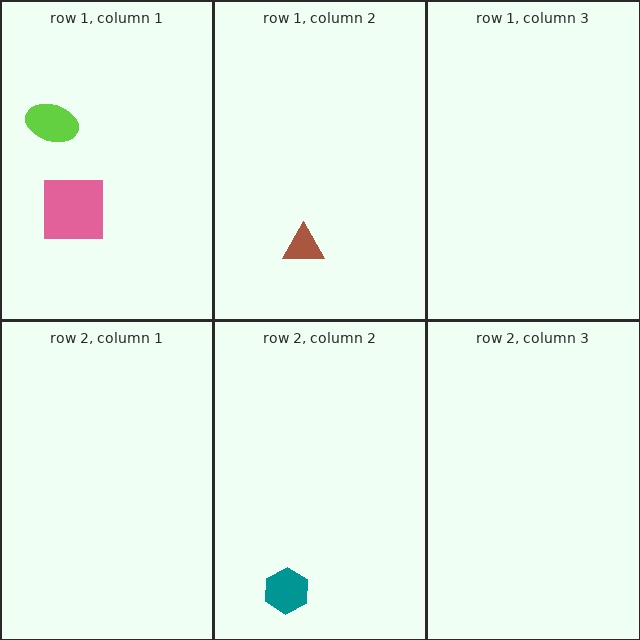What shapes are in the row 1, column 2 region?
The brown triangle.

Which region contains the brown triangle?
The row 1, column 2 region.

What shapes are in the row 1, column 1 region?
The pink square, the lime ellipse.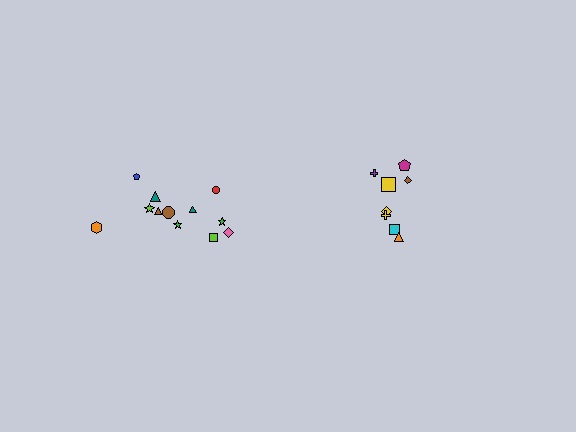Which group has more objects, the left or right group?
The left group.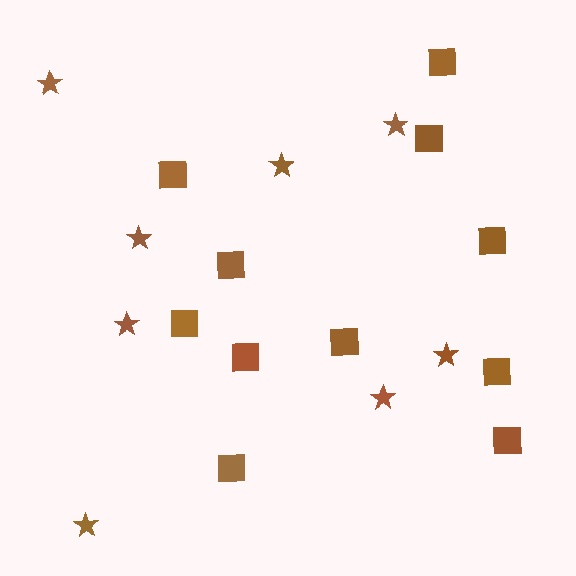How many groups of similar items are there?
There are 2 groups: one group of stars (8) and one group of squares (11).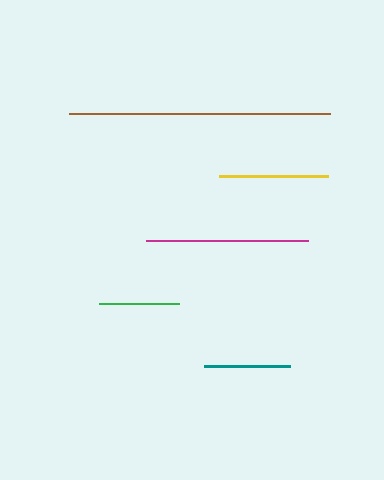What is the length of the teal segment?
The teal segment is approximately 86 pixels long.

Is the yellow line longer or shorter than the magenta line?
The magenta line is longer than the yellow line.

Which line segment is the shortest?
The green line is the shortest at approximately 80 pixels.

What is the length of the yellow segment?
The yellow segment is approximately 109 pixels long.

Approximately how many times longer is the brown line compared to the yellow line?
The brown line is approximately 2.4 times the length of the yellow line.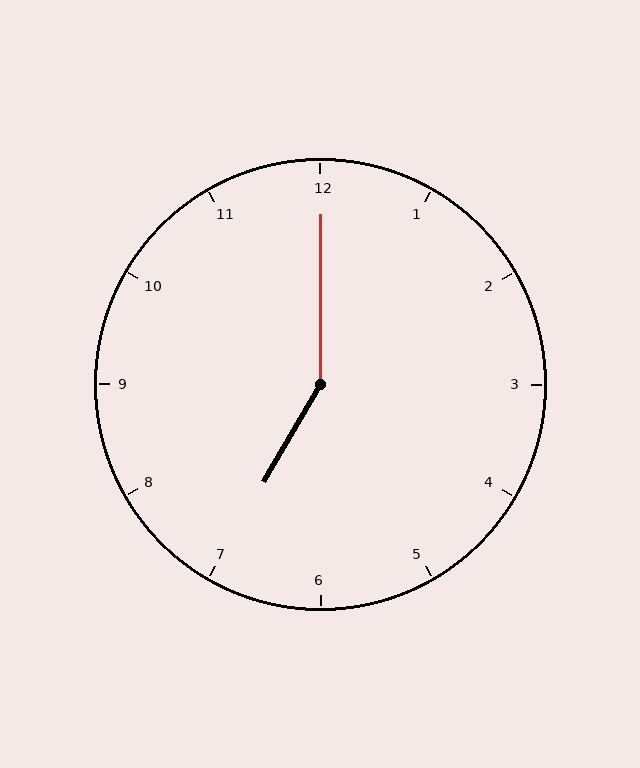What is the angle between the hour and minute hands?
Approximately 150 degrees.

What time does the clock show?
7:00.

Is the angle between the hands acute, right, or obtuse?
It is obtuse.